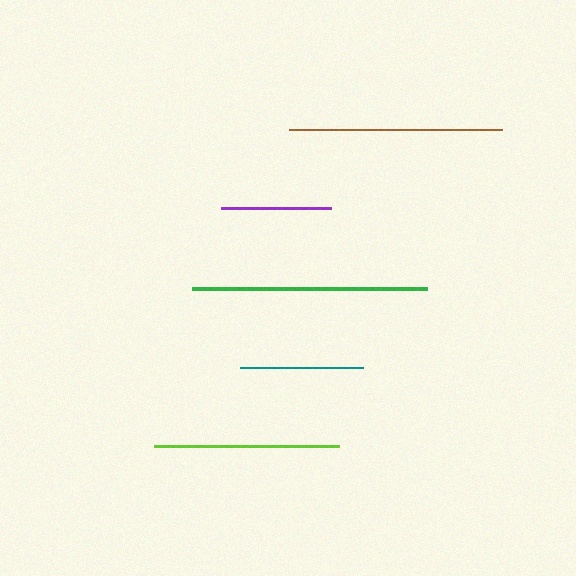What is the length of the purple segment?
The purple segment is approximately 111 pixels long.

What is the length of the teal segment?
The teal segment is approximately 123 pixels long.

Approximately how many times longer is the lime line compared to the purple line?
The lime line is approximately 1.7 times the length of the purple line.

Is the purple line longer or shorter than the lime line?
The lime line is longer than the purple line.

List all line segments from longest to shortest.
From longest to shortest: green, brown, lime, teal, purple.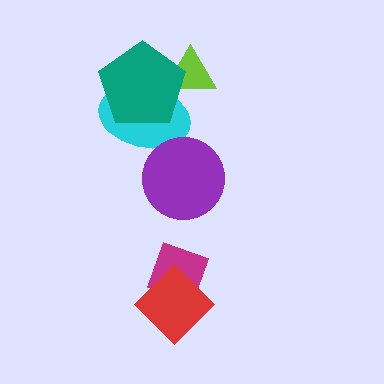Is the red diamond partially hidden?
No, no other shape covers it.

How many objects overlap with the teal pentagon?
2 objects overlap with the teal pentagon.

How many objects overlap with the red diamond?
1 object overlaps with the red diamond.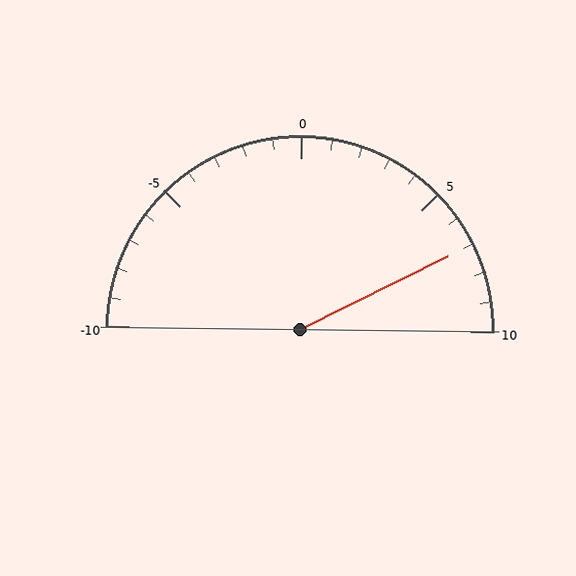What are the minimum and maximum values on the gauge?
The gauge ranges from -10 to 10.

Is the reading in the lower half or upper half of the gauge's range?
The reading is in the upper half of the range (-10 to 10).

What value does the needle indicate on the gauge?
The needle indicates approximately 7.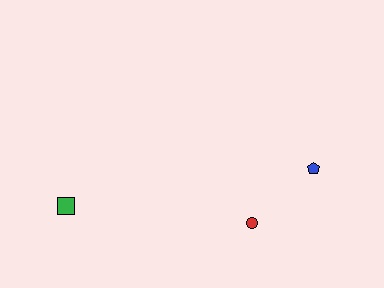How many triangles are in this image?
There are no triangles.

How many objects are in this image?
There are 3 objects.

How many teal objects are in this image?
There are no teal objects.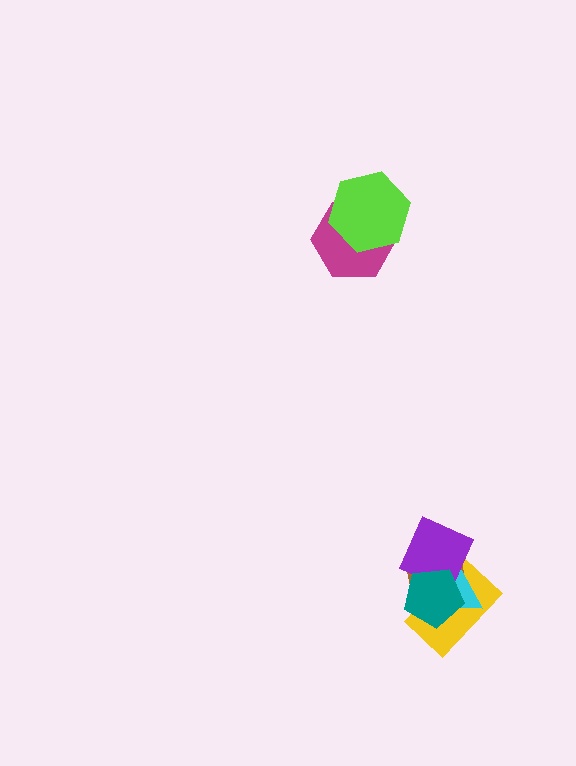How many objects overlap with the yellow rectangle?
4 objects overlap with the yellow rectangle.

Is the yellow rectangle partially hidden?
Yes, it is partially covered by another shape.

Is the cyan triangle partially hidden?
Yes, it is partially covered by another shape.